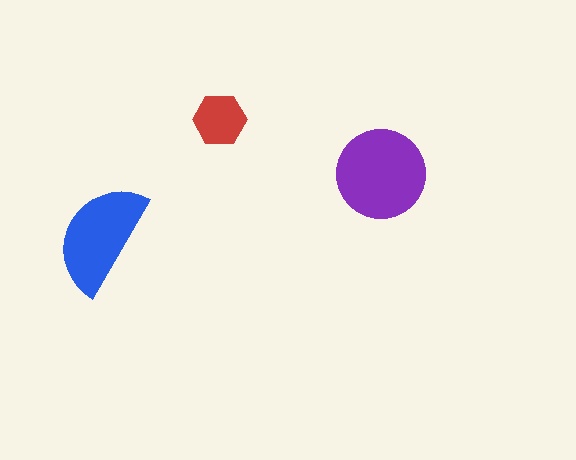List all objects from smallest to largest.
The red hexagon, the blue semicircle, the purple circle.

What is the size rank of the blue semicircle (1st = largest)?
2nd.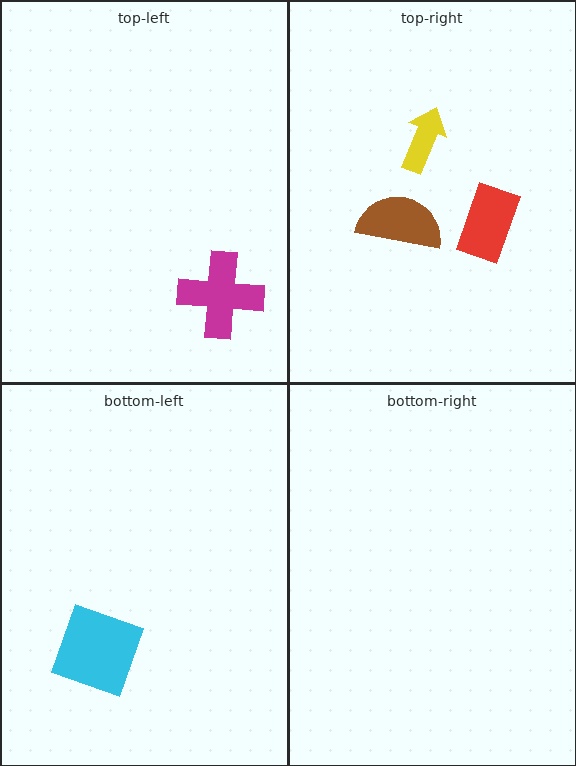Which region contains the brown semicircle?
The top-right region.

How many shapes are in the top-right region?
3.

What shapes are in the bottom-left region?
The cyan square.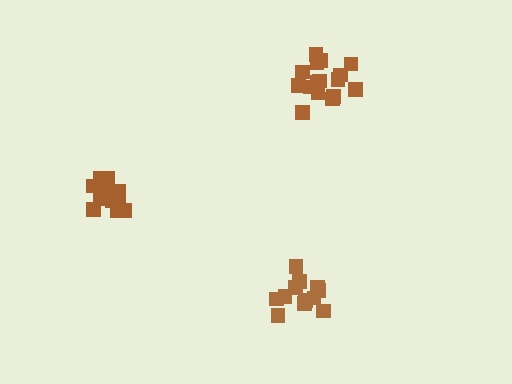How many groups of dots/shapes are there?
There are 3 groups.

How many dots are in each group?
Group 1: 15 dots, Group 2: 16 dots, Group 3: 12 dots (43 total).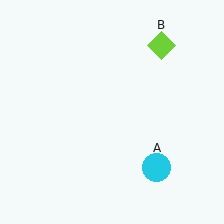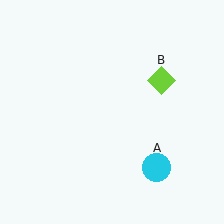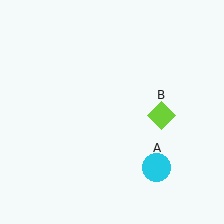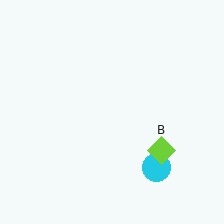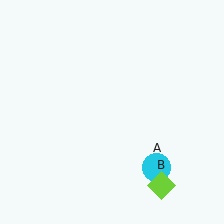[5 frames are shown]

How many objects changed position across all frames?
1 object changed position: lime diamond (object B).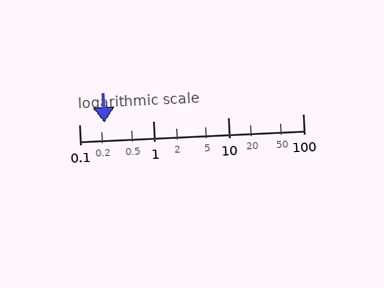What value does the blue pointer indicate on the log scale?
The pointer indicates approximately 0.22.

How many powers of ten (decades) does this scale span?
The scale spans 3 decades, from 0.1 to 100.